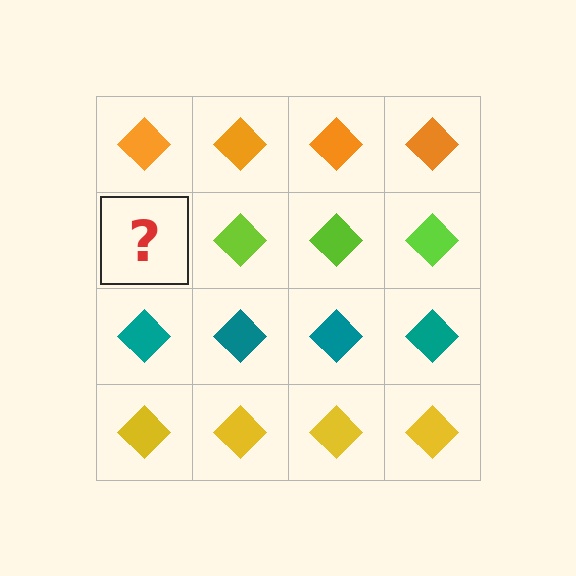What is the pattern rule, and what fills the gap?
The rule is that each row has a consistent color. The gap should be filled with a lime diamond.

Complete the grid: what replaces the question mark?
The question mark should be replaced with a lime diamond.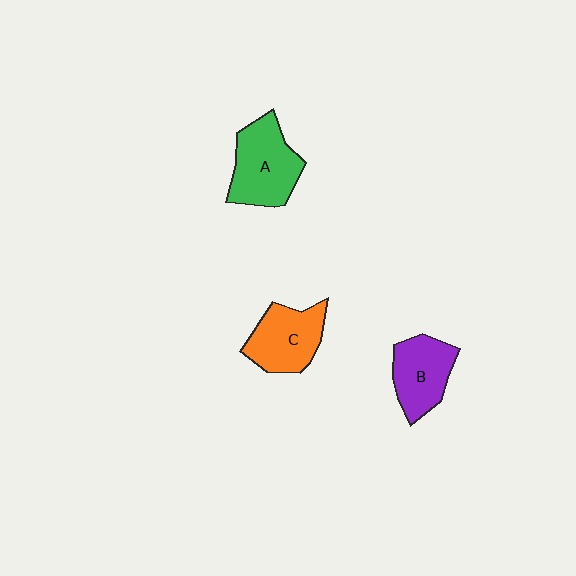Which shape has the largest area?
Shape A (green).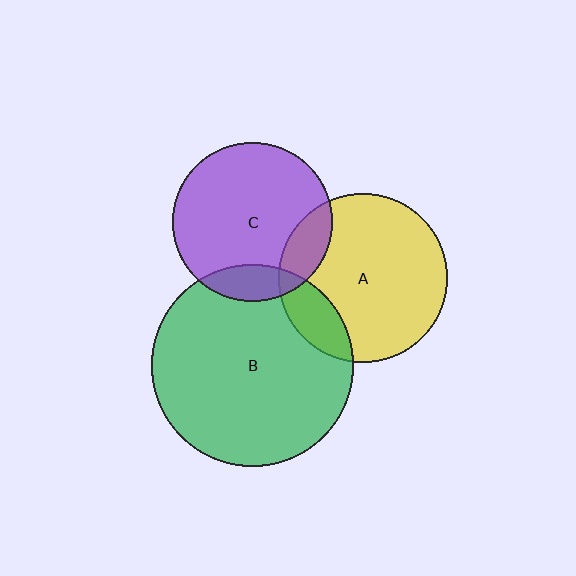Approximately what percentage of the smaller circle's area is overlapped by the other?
Approximately 15%.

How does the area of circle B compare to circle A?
Approximately 1.4 times.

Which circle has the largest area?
Circle B (green).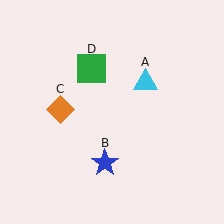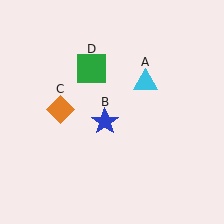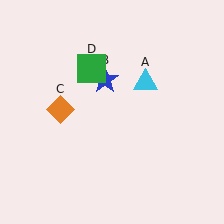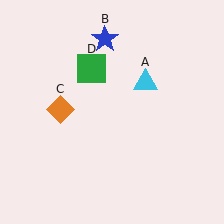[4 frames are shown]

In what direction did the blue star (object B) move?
The blue star (object B) moved up.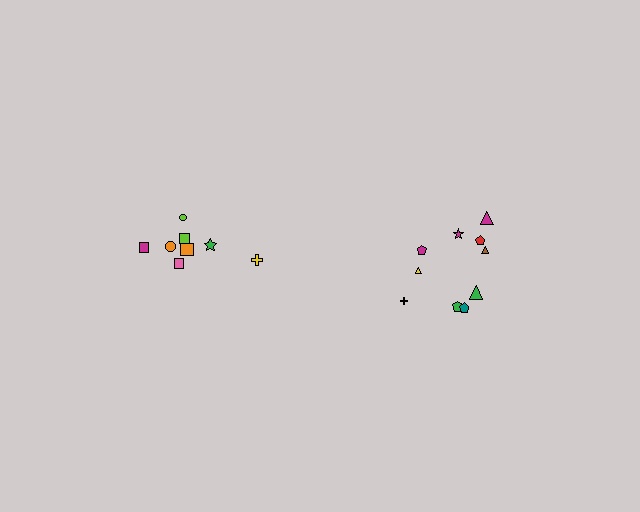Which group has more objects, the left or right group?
The right group.